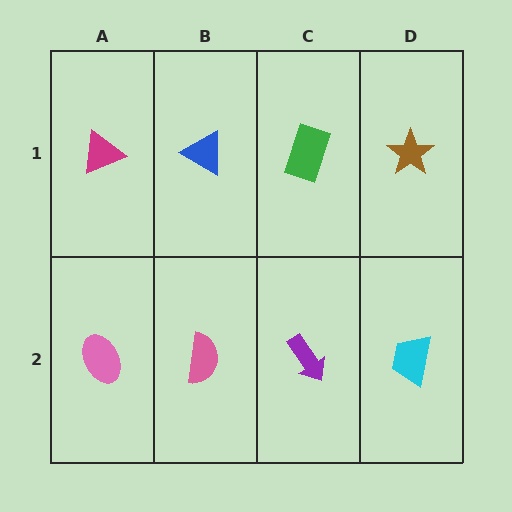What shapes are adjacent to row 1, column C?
A purple arrow (row 2, column C), a blue triangle (row 1, column B), a brown star (row 1, column D).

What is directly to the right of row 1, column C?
A brown star.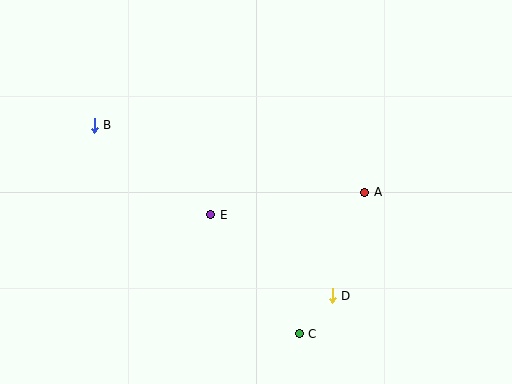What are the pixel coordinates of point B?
Point B is at (94, 125).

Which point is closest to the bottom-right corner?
Point D is closest to the bottom-right corner.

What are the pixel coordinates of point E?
Point E is at (211, 215).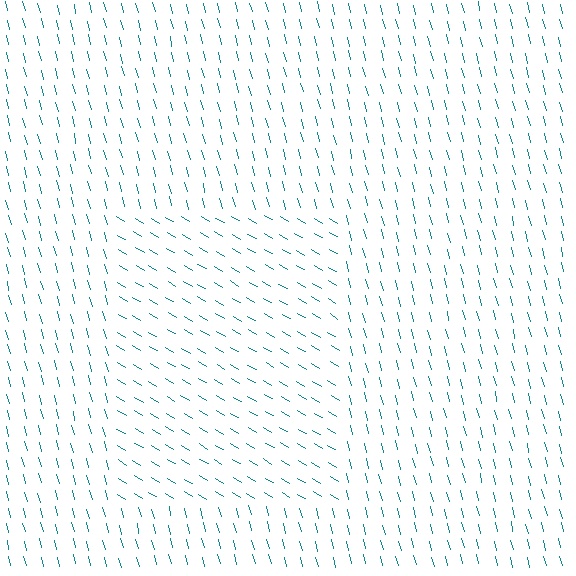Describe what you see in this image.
The image is filled with small teal line segments. A rectangle region in the image has lines oriented differently from the surrounding lines, creating a visible texture boundary.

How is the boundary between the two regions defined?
The boundary is defined purely by a change in line orientation (approximately 45 degrees difference). All lines are the same color and thickness.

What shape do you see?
I see a rectangle.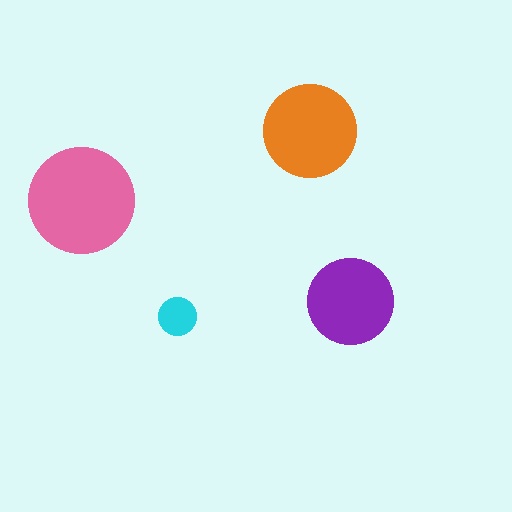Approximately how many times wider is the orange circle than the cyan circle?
About 2.5 times wider.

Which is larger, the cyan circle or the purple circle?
The purple one.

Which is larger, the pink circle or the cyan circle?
The pink one.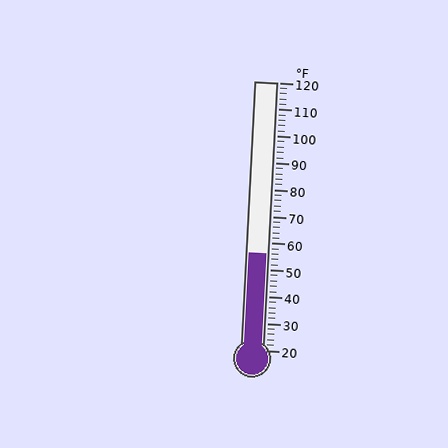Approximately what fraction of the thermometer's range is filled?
The thermometer is filled to approximately 35% of its range.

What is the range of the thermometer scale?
The thermometer scale ranges from 20°F to 120°F.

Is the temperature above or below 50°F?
The temperature is above 50°F.